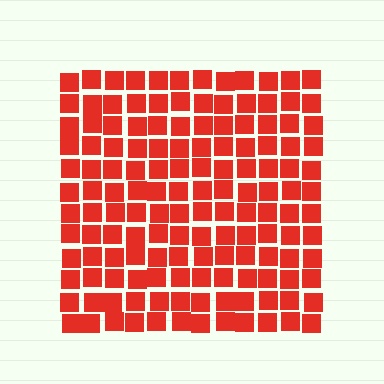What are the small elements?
The small elements are squares.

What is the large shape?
The large shape is a square.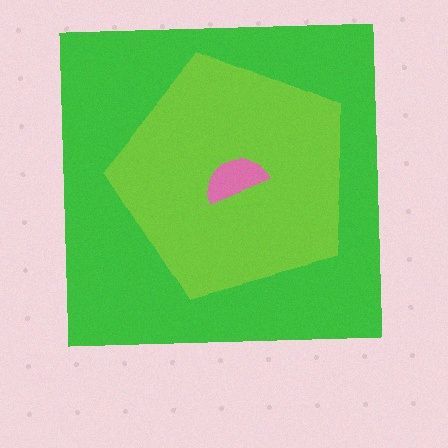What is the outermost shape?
The green square.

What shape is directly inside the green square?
The lime pentagon.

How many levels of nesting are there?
3.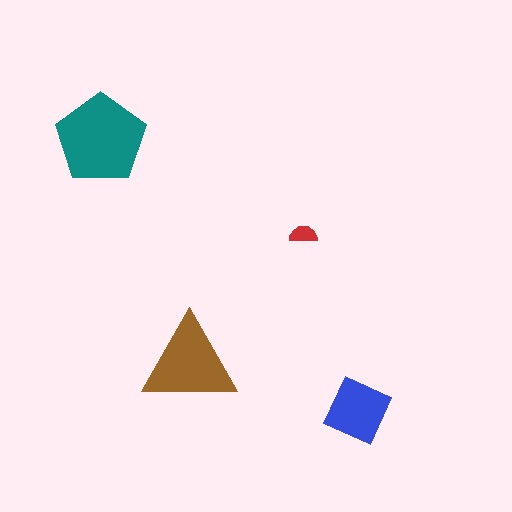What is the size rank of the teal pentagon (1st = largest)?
1st.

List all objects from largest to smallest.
The teal pentagon, the brown triangle, the blue diamond, the red semicircle.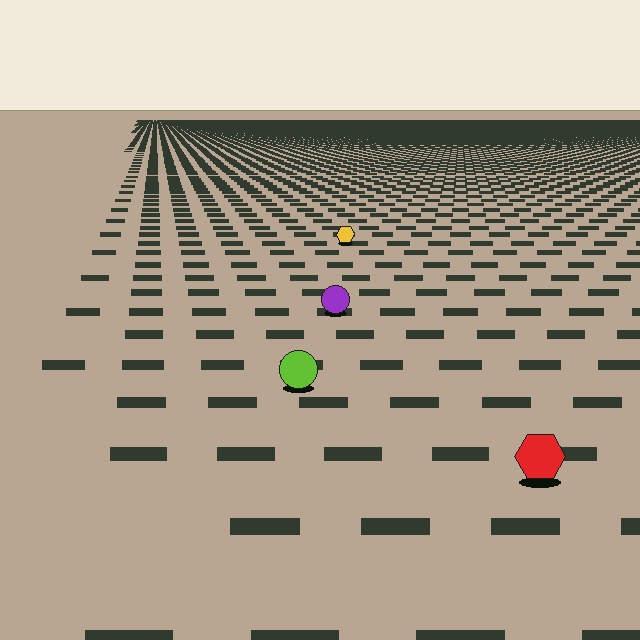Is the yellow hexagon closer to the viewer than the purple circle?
No. The purple circle is closer — you can tell from the texture gradient: the ground texture is coarser near it.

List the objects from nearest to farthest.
From nearest to farthest: the red hexagon, the lime circle, the purple circle, the yellow hexagon.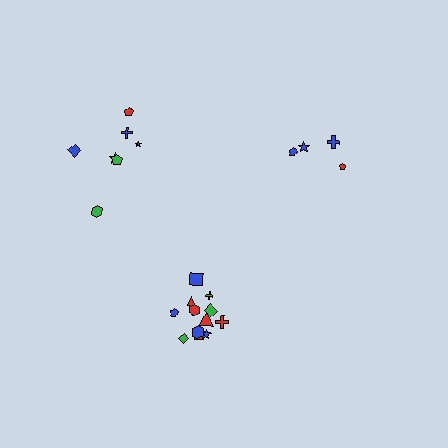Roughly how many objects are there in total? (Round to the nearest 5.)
Roughly 25 objects in total.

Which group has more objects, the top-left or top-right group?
The top-left group.